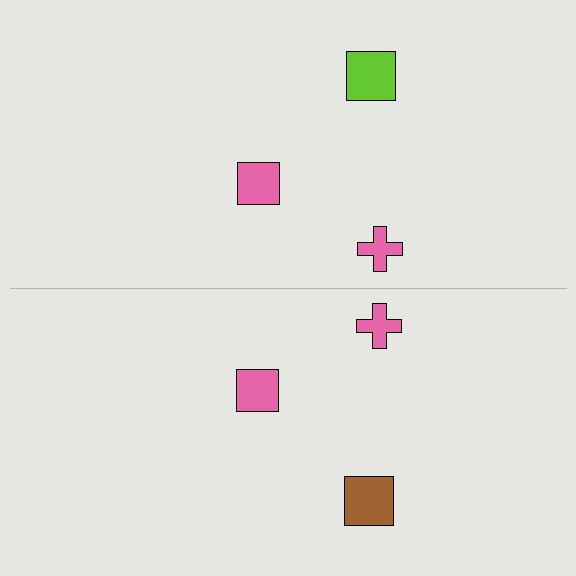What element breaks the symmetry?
The brown square on the bottom side breaks the symmetry — its mirror counterpart is lime.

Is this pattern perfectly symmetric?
No, the pattern is not perfectly symmetric. The brown square on the bottom side breaks the symmetry — its mirror counterpart is lime.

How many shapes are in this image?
There are 6 shapes in this image.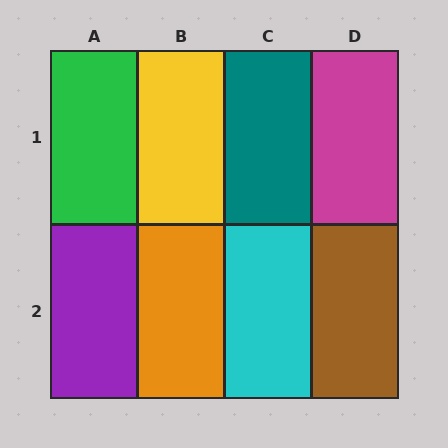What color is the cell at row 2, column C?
Cyan.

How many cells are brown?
1 cell is brown.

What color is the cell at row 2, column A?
Purple.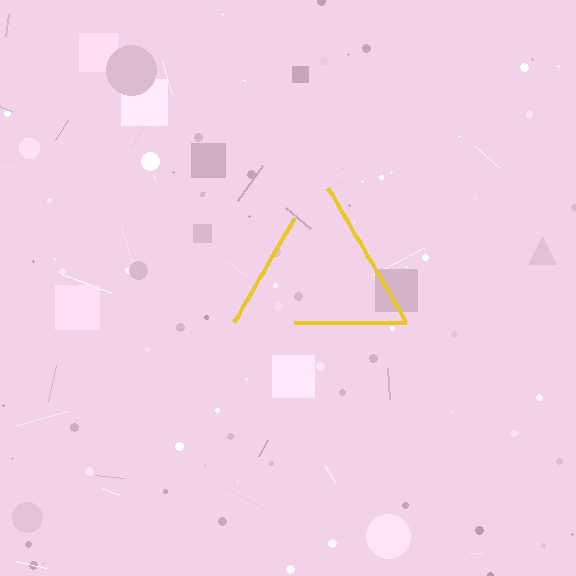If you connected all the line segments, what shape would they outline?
They would outline a triangle.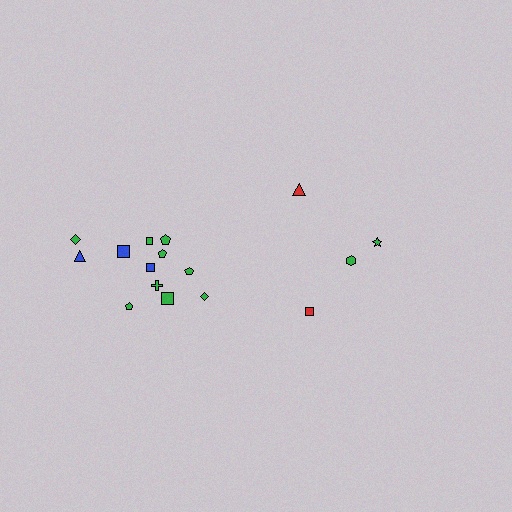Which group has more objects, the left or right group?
The left group.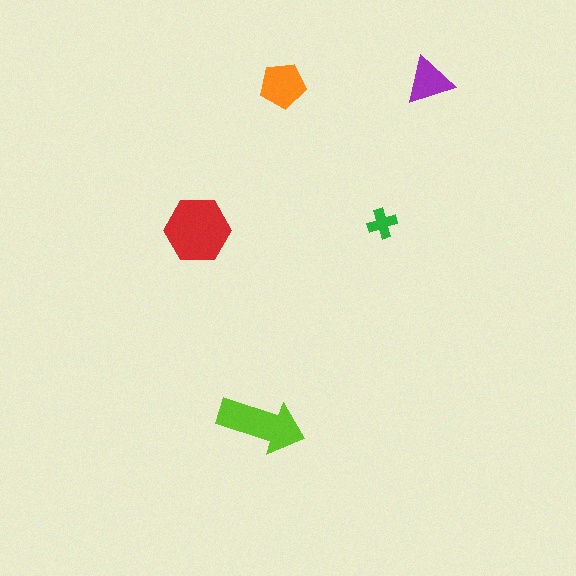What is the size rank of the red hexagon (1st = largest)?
1st.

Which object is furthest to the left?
The red hexagon is leftmost.